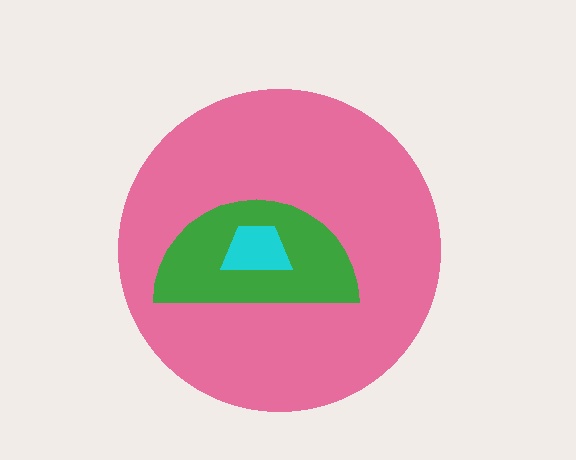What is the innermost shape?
The cyan trapezoid.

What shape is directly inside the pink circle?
The green semicircle.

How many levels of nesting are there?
3.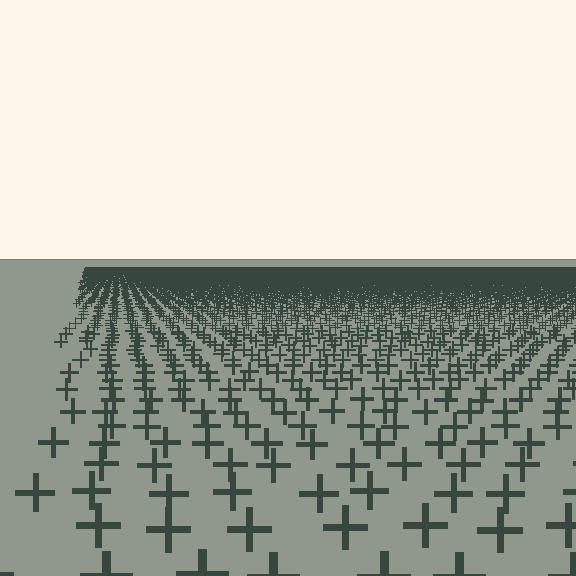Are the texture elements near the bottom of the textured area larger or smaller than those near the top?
Larger. Near the bottom, elements are closer to the viewer and appear at a bigger on-screen size.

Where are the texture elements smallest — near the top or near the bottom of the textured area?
Near the top.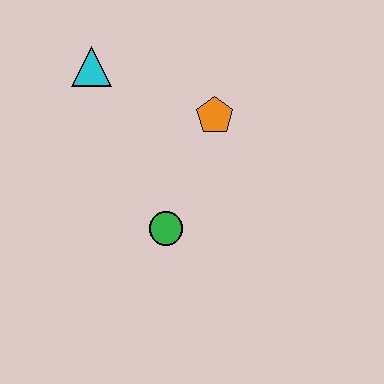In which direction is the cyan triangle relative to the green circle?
The cyan triangle is above the green circle.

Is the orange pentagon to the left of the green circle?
No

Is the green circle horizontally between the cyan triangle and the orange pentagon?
Yes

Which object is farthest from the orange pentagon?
The cyan triangle is farthest from the orange pentagon.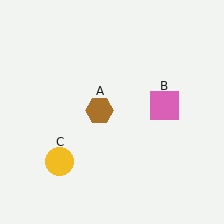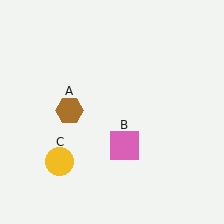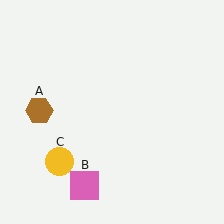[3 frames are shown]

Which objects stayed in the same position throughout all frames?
Yellow circle (object C) remained stationary.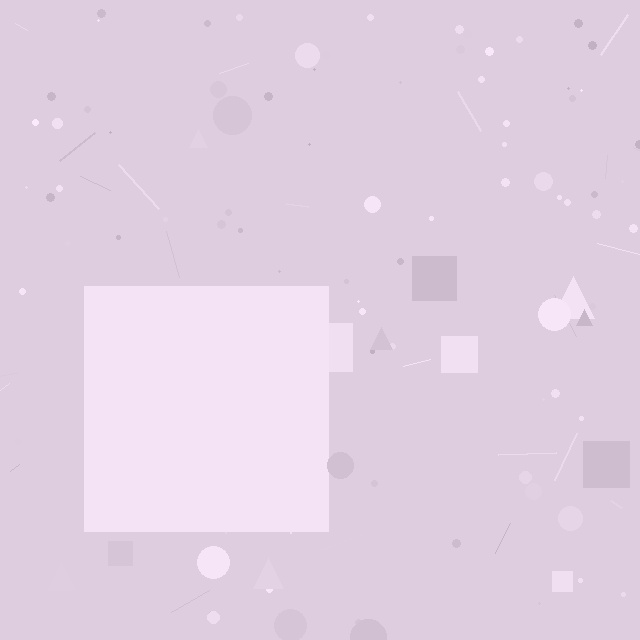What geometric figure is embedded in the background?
A square is embedded in the background.